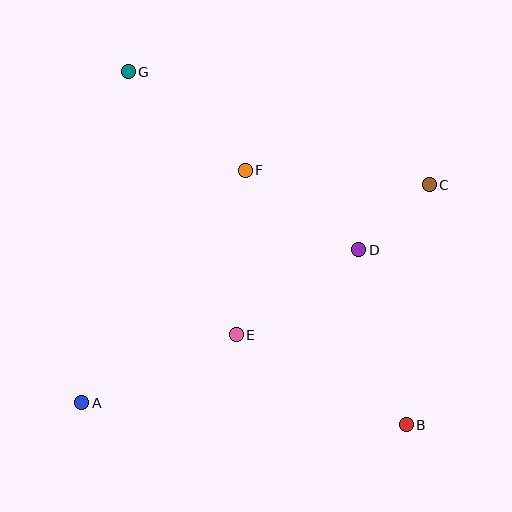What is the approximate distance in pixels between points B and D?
The distance between B and D is approximately 181 pixels.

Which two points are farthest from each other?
Points B and G are farthest from each other.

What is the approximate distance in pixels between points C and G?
The distance between C and G is approximately 321 pixels.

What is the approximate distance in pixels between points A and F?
The distance between A and F is approximately 284 pixels.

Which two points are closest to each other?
Points C and D are closest to each other.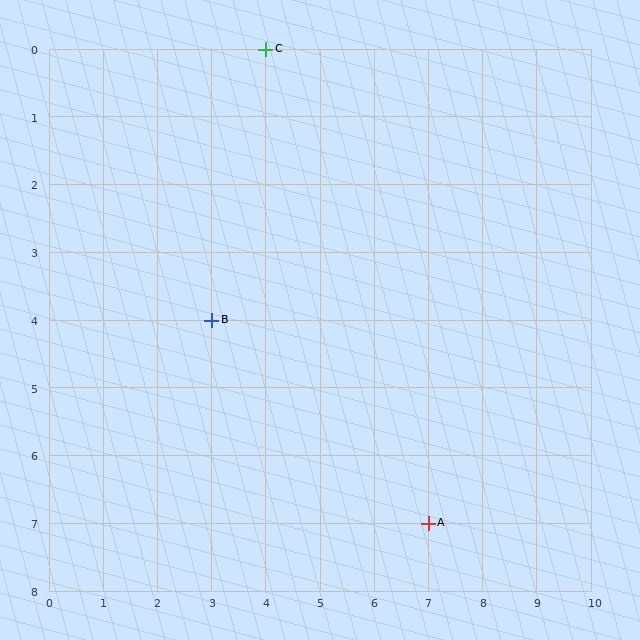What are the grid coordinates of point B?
Point B is at grid coordinates (3, 4).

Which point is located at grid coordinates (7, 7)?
Point A is at (7, 7).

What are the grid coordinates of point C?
Point C is at grid coordinates (4, 0).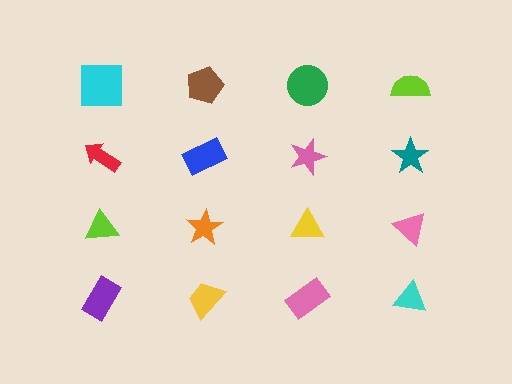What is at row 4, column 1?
A purple rectangle.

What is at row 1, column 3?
A green circle.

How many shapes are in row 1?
4 shapes.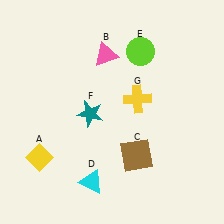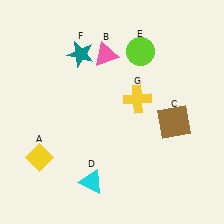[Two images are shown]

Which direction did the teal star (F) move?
The teal star (F) moved up.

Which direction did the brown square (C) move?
The brown square (C) moved right.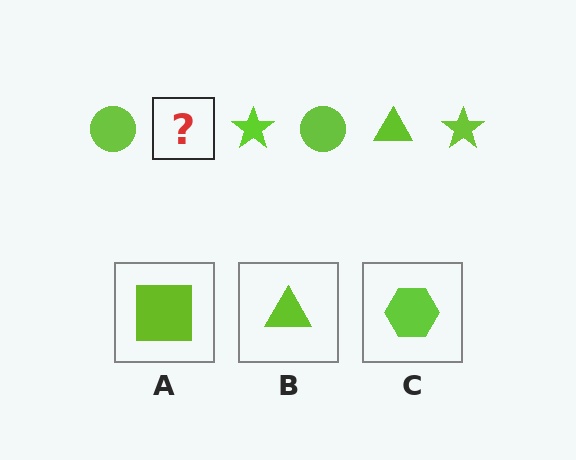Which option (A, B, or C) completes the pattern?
B.